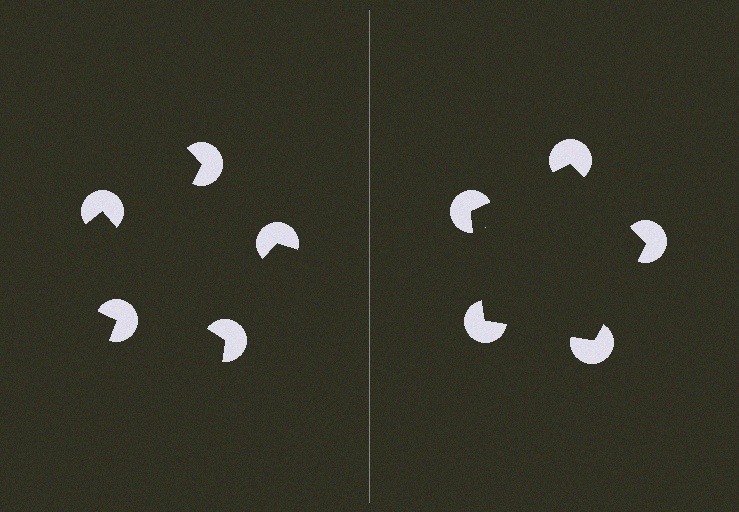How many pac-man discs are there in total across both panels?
10 — 5 on each side.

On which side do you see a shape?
An illusory pentagon appears on the right side. On the left side the wedge cuts are rotated, so no coherent shape forms.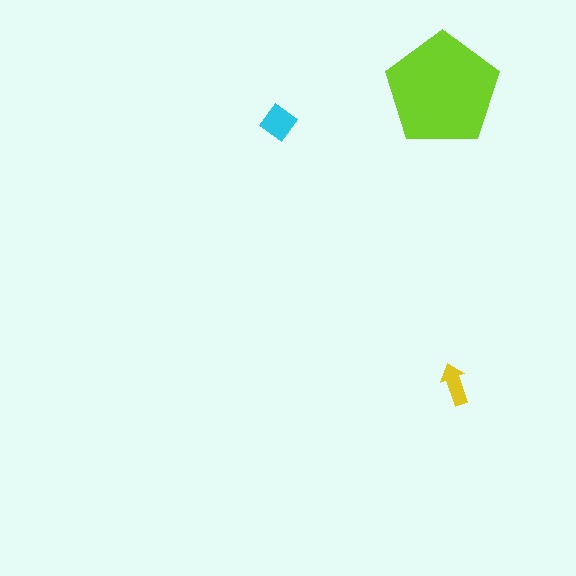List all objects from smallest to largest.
The yellow arrow, the cyan diamond, the lime pentagon.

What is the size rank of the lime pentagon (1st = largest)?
1st.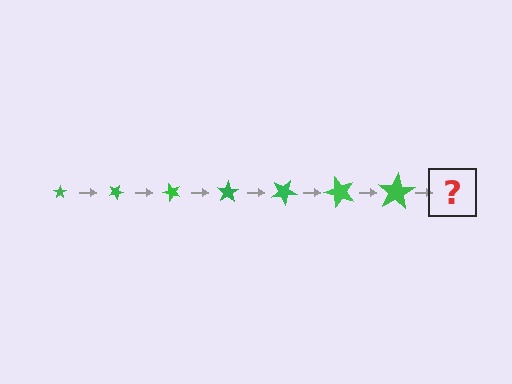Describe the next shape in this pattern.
It should be a star, larger than the previous one and rotated 175 degrees from the start.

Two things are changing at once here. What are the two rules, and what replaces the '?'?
The two rules are that the star grows larger each step and it rotates 25 degrees each step. The '?' should be a star, larger than the previous one and rotated 175 degrees from the start.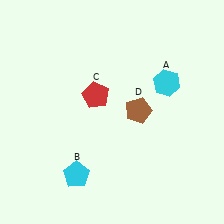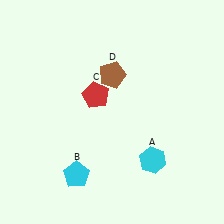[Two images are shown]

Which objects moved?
The objects that moved are: the cyan hexagon (A), the brown pentagon (D).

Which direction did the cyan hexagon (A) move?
The cyan hexagon (A) moved down.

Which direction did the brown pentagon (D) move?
The brown pentagon (D) moved up.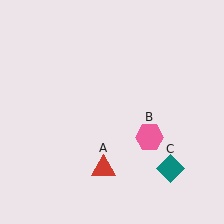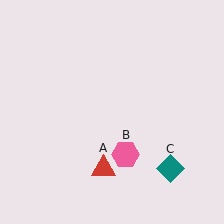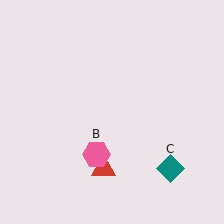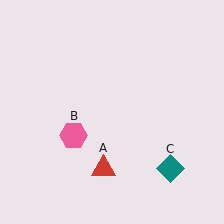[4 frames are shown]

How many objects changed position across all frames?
1 object changed position: pink hexagon (object B).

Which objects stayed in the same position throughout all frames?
Red triangle (object A) and teal diamond (object C) remained stationary.